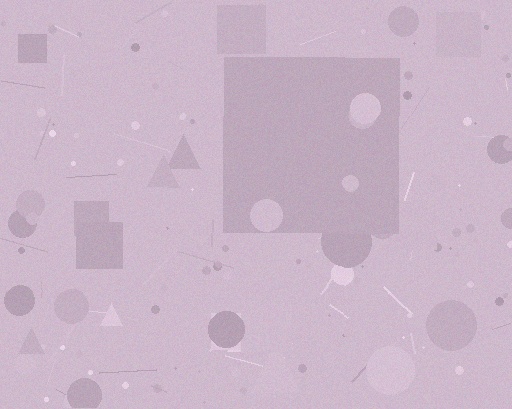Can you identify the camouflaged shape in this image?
The camouflaged shape is a square.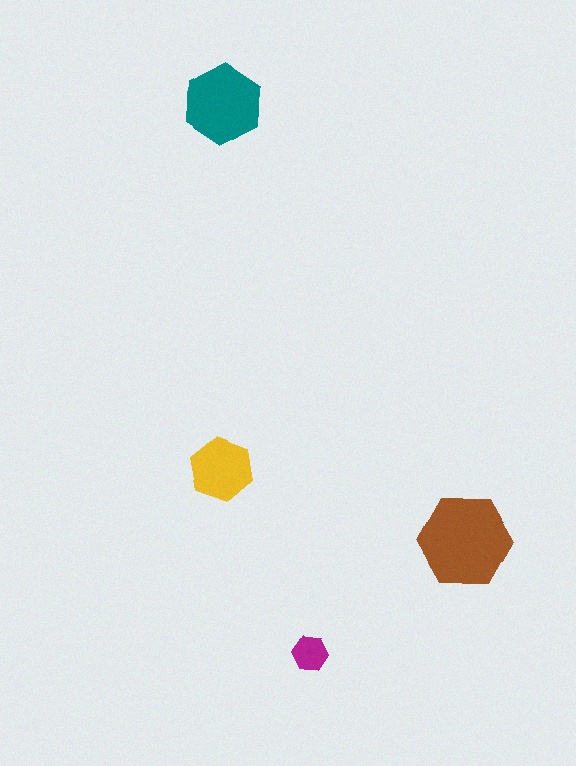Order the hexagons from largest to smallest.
the brown one, the teal one, the yellow one, the magenta one.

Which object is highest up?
The teal hexagon is topmost.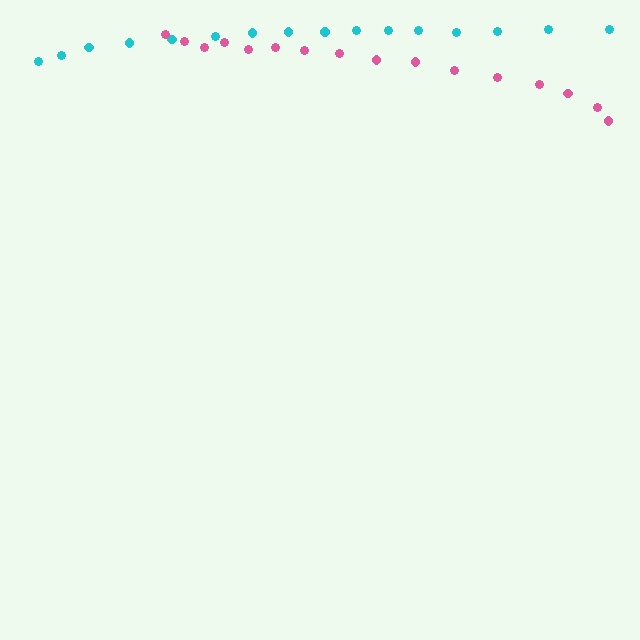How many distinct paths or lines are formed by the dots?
There are 2 distinct paths.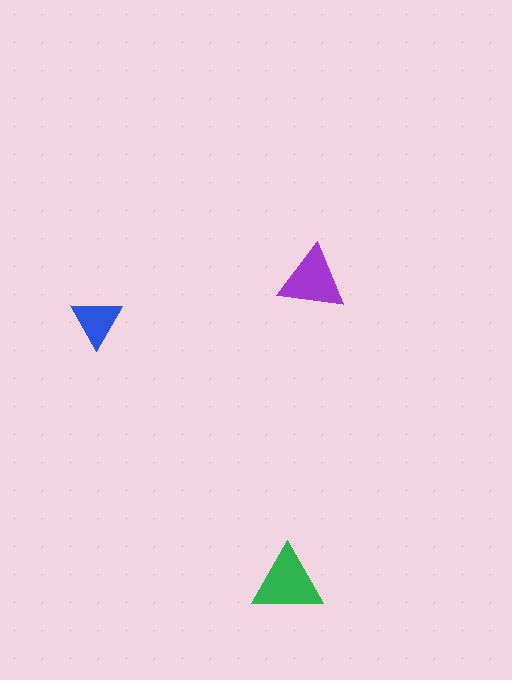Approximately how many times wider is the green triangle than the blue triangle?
About 1.5 times wider.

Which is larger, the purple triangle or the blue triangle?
The purple one.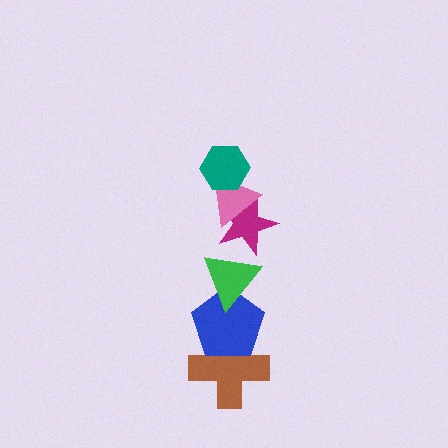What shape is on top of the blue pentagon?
The green triangle is on top of the blue pentagon.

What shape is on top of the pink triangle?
The teal hexagon is on top of the pink triangle.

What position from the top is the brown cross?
The brown cross is 6th from the top.